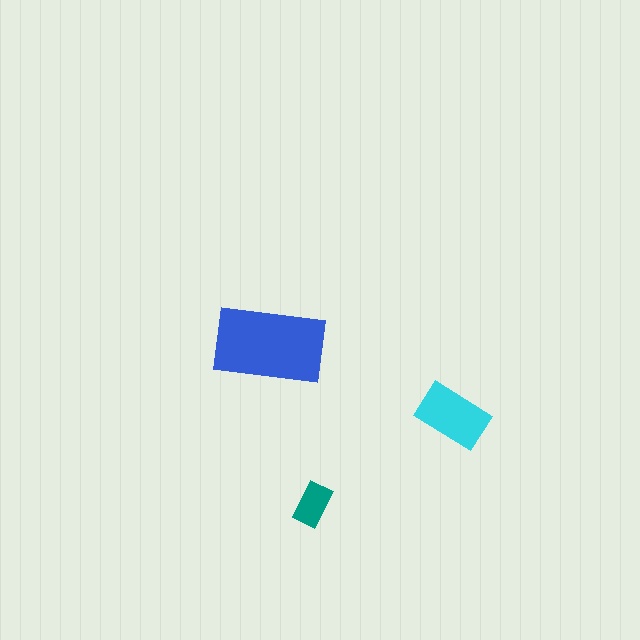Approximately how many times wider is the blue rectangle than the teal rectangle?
About 2.5 times wider.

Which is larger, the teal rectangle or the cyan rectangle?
The cyan one.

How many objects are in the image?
There are 3 objects in the image.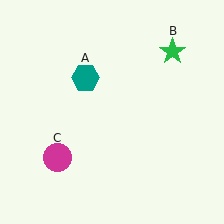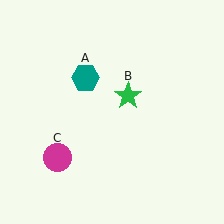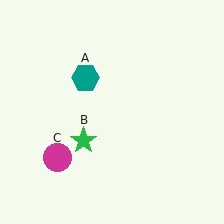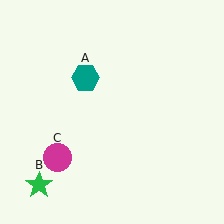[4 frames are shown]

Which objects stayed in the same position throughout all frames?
Teal hexagon (object A) and magenta circle (object C) remained stationary.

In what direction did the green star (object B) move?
The green star (object B) moved down and to the left.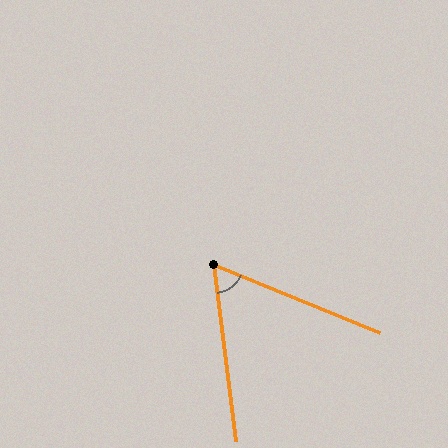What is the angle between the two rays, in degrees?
Approximately 61 degrees.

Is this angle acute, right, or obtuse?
It is acute.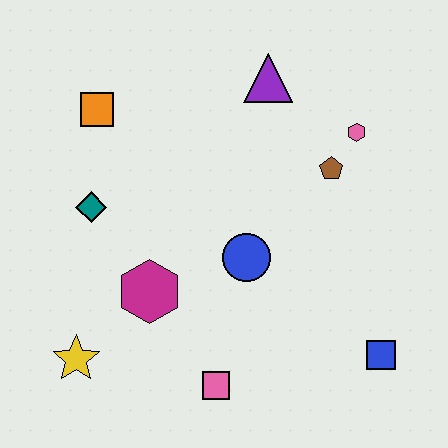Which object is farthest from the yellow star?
The pink hexagon is farthest from the yellow star.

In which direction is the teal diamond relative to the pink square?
The teal diamond is above the pink square.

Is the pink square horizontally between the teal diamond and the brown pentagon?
Yes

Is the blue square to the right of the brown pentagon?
Yes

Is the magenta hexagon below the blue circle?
Yes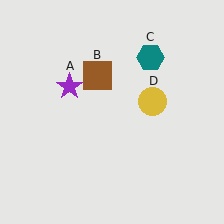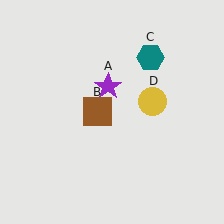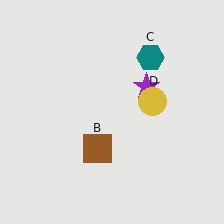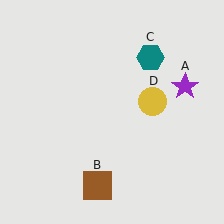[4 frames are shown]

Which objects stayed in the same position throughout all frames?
Teal hexagon (object C) and yellow circle (object D) remained stationary.